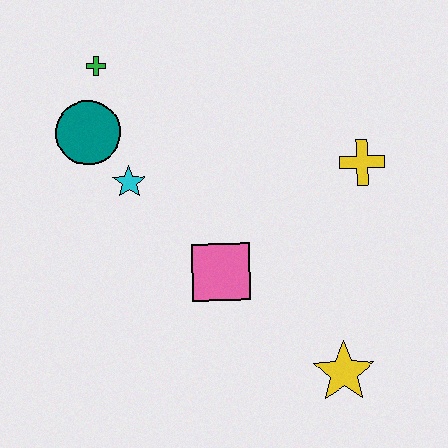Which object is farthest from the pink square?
The green cross is farthest from the pink square.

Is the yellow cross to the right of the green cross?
Yes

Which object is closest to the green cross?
The teal circle is closest to the green cross.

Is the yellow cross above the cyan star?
Yes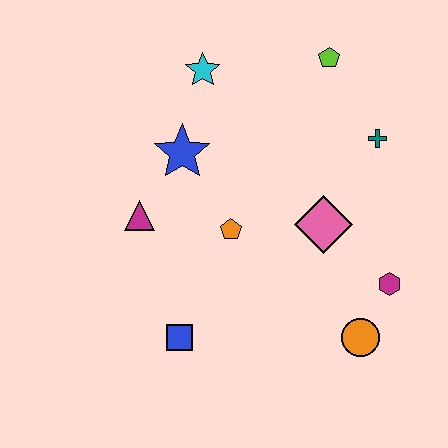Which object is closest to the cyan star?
The blue star is closest to the cyan star.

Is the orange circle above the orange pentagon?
No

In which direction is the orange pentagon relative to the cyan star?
The orange pentagon is below the cyan star.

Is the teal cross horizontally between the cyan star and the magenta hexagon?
Yes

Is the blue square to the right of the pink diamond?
No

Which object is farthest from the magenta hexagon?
The cyan star is farthest from the magenta hexagon.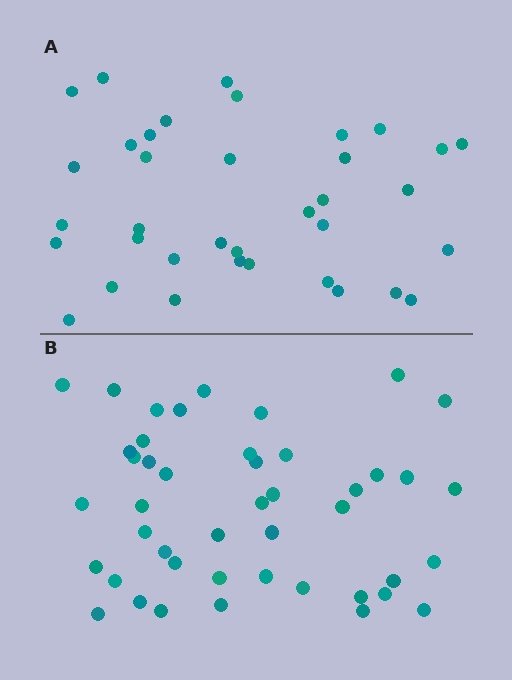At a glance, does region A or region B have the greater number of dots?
Region B (the bottom region) has more dots.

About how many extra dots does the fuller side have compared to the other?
Region B has roughly 8 or so more dots than region A.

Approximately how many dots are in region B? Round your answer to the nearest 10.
About 40 dots. (The exact count is 45, which rounds to 40.)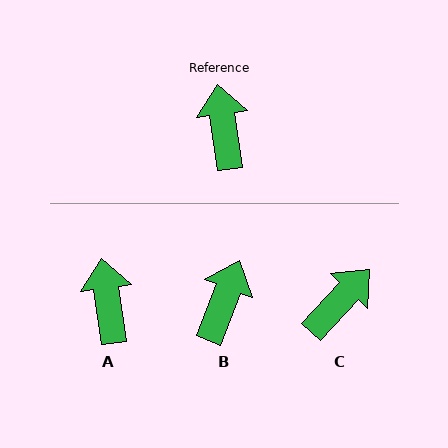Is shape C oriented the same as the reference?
No, it is off by about 51 degrees.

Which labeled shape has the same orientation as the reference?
A.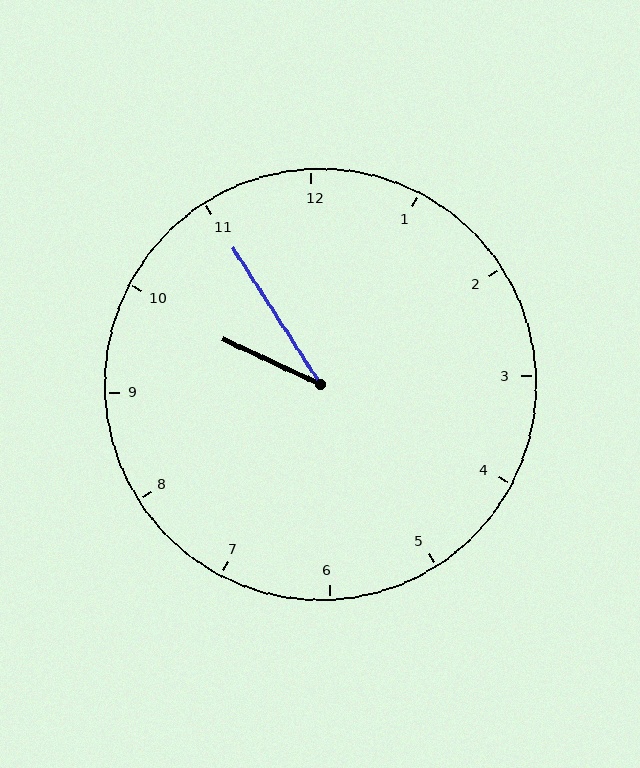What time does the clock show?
9:55.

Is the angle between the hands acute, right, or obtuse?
It is acute.